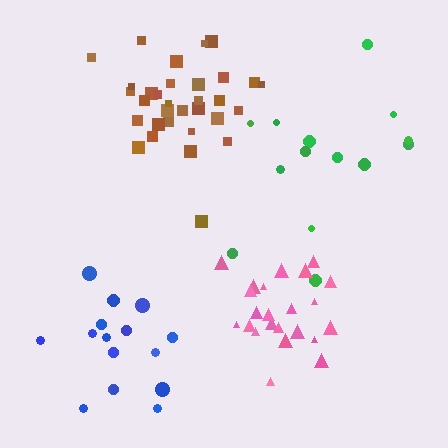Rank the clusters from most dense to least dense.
pink, brown, blue, green.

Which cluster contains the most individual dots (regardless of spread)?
Brown (32).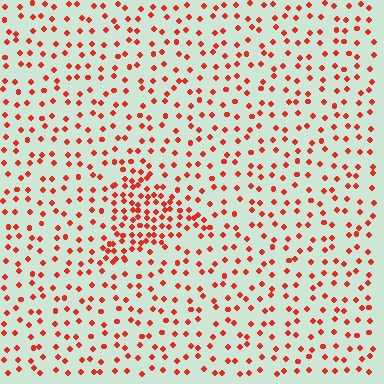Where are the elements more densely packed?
The elements are more densely packed inside the triangle boundary.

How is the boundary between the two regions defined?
The boundary is defined by a change in element density (approximately 2.3x ratio). All elements are the same color, size, and shape.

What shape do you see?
I see a triangle.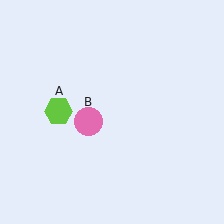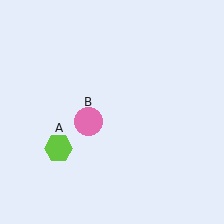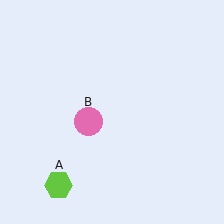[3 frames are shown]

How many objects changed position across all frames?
1 object changed position: lime hexagon (object A).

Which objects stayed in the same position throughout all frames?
Pink circle (object B) remained stationary.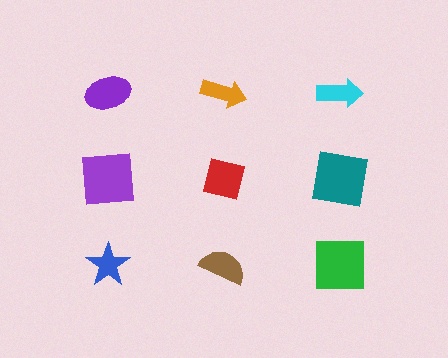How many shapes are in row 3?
3 shapes.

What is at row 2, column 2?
A red square.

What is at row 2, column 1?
A purple square.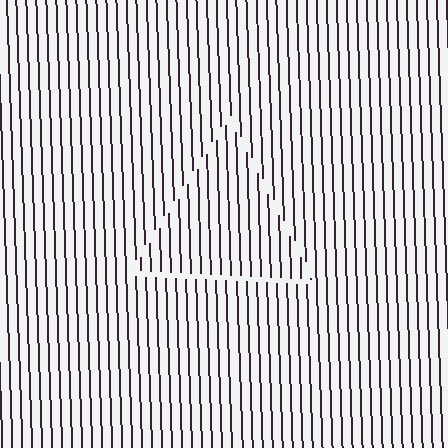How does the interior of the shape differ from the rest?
The interior of the shape contains the same grating, shifted by half a period — the contour is defined by the phase discontinuity where line-ends from the inner and outer gratings abut.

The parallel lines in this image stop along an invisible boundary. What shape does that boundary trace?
An illusory triangle. The interior of the shape contains the same grating, shifted by half a period — the contour is defined by the phase discontinuity where line-ends from the inner and outer gratings abut.